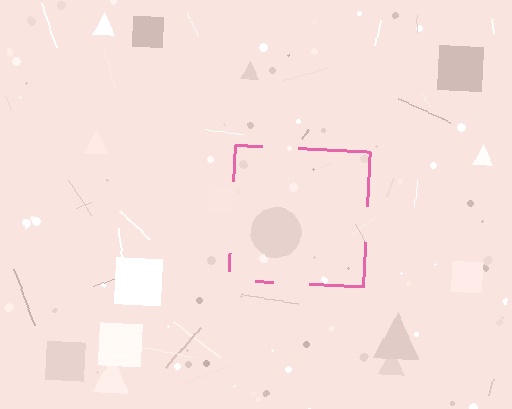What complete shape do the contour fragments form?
The contour fragments form a square.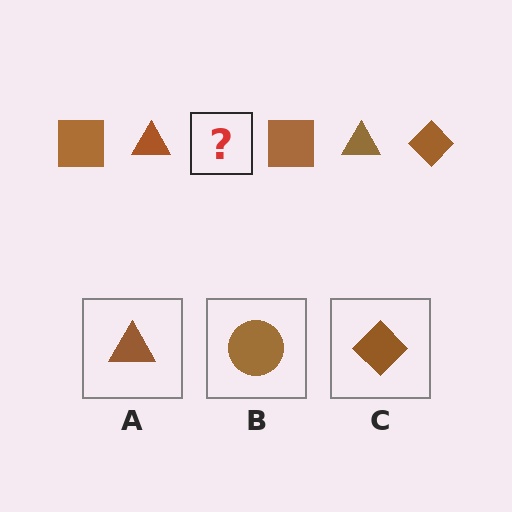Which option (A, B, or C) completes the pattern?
C.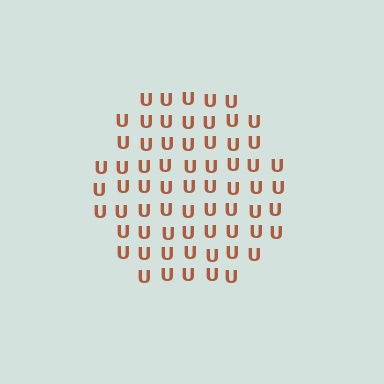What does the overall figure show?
The overall figure shows a hexagon.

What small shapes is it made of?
It is made of small letter U's.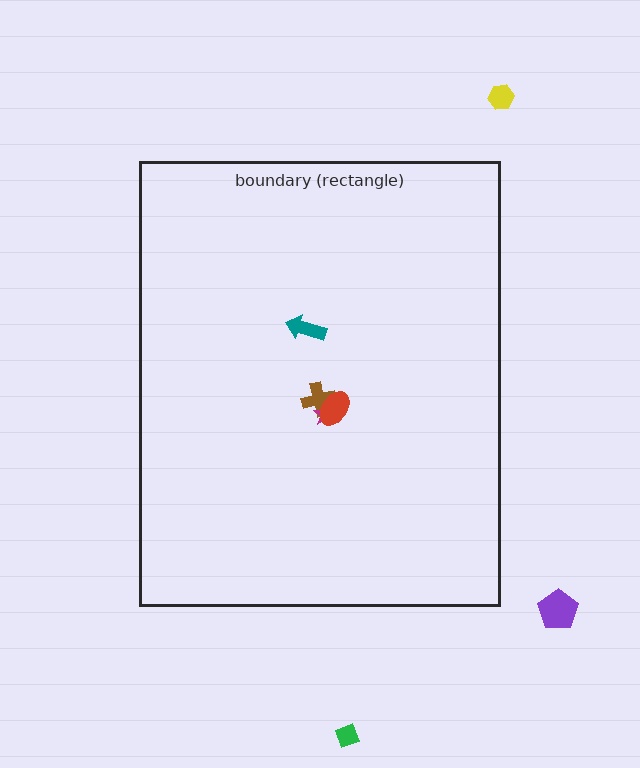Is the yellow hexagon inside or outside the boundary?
Outside.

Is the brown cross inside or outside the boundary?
Inside.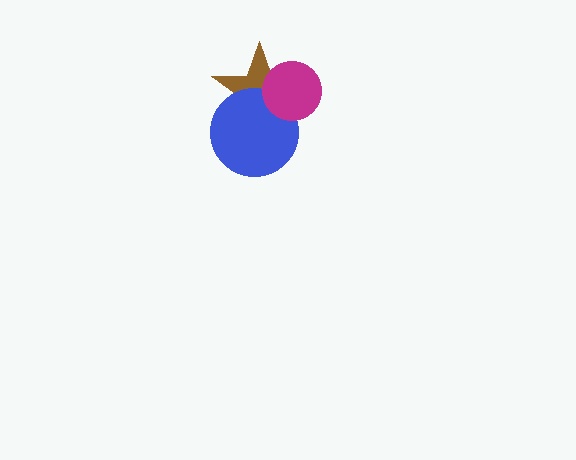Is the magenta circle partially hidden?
No, no other shape covers it.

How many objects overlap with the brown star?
2 objects overlap with the brown star.